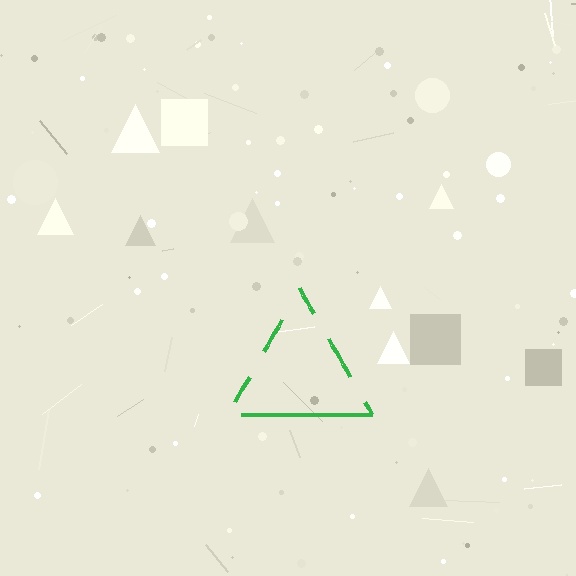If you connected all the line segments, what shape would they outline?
They would outline a triangle.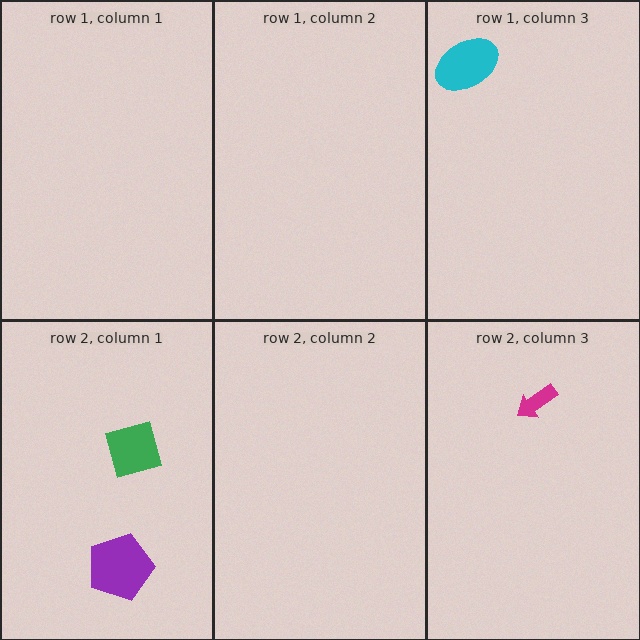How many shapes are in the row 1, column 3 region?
1.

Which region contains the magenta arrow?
The row 2, column 3 region.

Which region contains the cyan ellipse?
The row 1, column 3 region.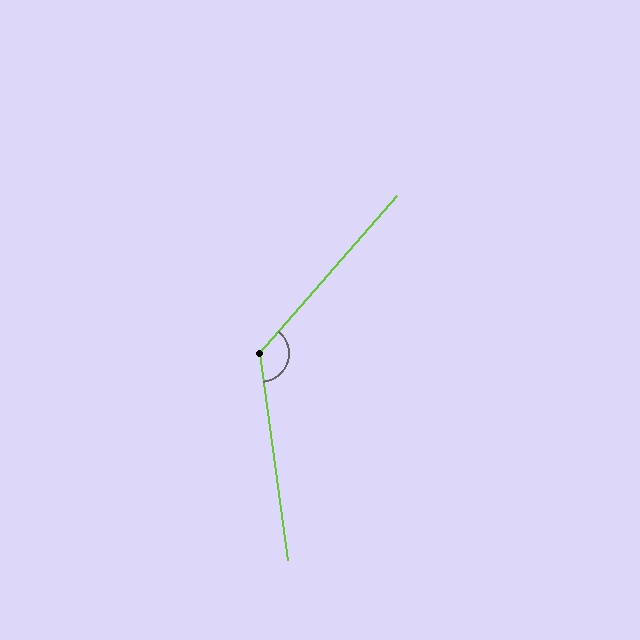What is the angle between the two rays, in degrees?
Approximately 132 degrees.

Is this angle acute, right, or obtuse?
It is obtuse.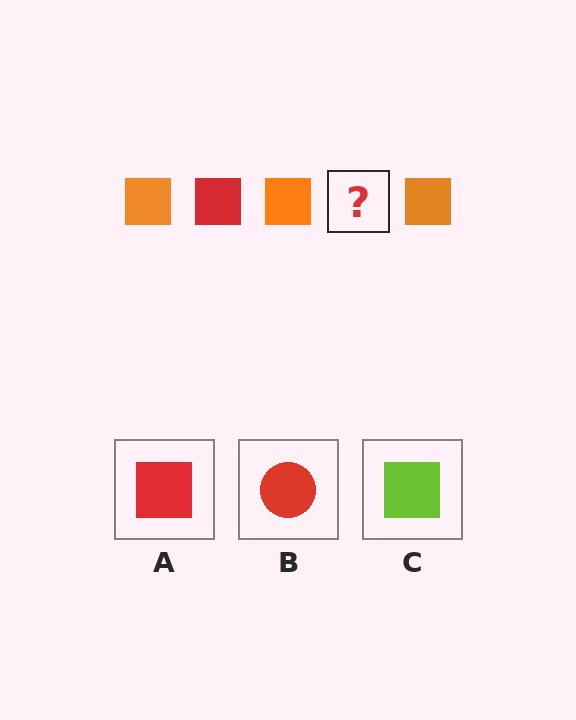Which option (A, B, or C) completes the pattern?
A.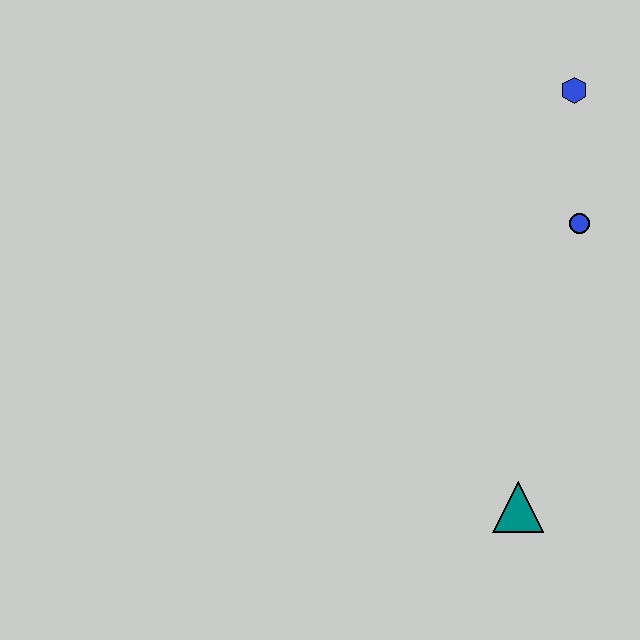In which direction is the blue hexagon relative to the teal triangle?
The blue hexagon is above the teal triangle.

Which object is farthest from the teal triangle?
The blue hexagon is farthest from the teal triangle.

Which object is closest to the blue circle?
The blue hexagon is closest to the blue circle.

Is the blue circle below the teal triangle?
No